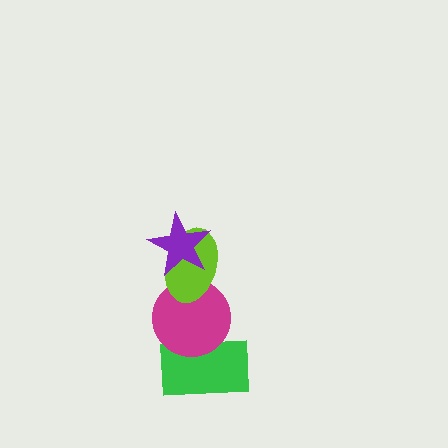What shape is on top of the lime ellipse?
The purple star is on top of the lime ellipse.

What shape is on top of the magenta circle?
The lime ellipse is on top of the magenta circle.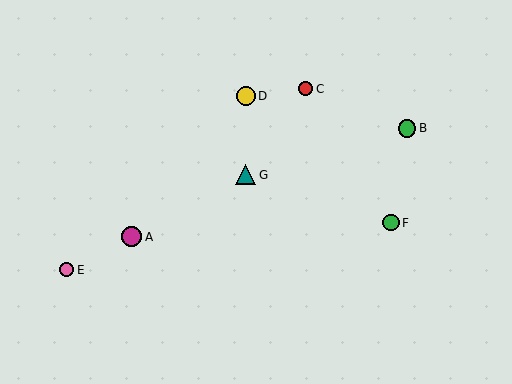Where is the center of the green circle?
The center of the green circle is at (391, 223).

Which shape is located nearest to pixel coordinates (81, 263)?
The pink circle (labeled E) at (67, 270) is nearest to that location.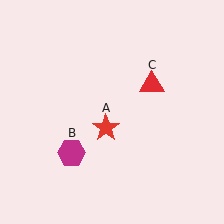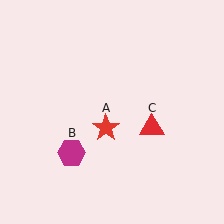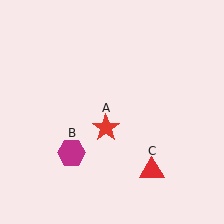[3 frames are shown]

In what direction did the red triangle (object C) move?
The red triangle (object C) moved down.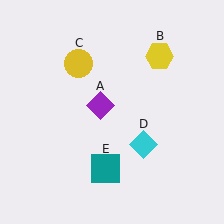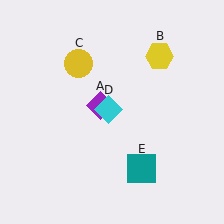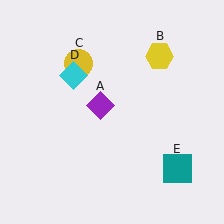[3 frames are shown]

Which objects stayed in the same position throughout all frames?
Purple diamond (object A) and yellow hexagon (object B) and yellow circle (object C) remained stationary.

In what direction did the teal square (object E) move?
The teal square (object E) moved right.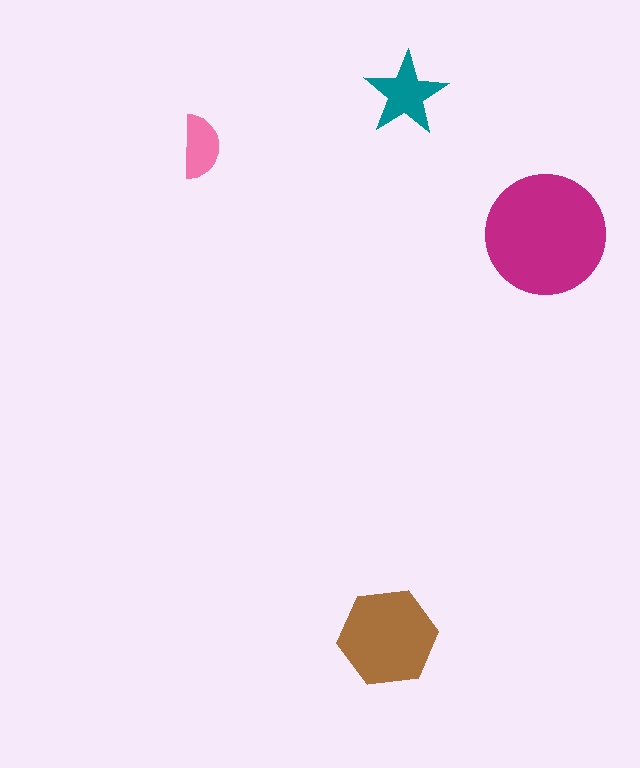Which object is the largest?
The magenta circle.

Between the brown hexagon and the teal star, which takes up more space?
The brown hexagon.